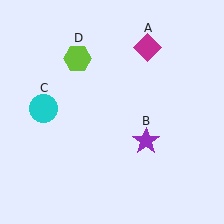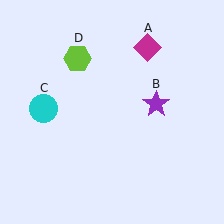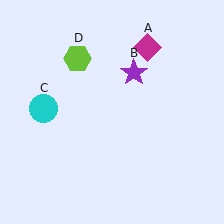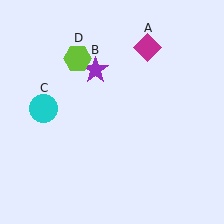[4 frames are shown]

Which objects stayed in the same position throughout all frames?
Magenta diamond (object A) and cyan circle (object C) and lime hexagon (object D) remained stationary.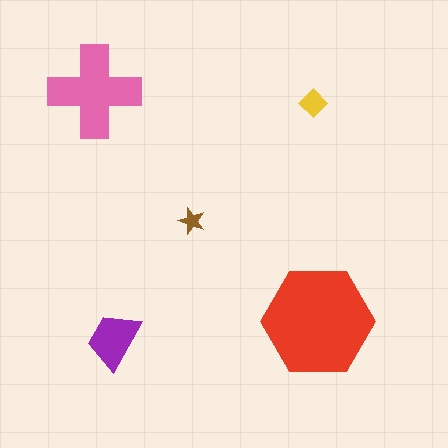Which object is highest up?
The pink cross is topmost.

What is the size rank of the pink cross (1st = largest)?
2nd.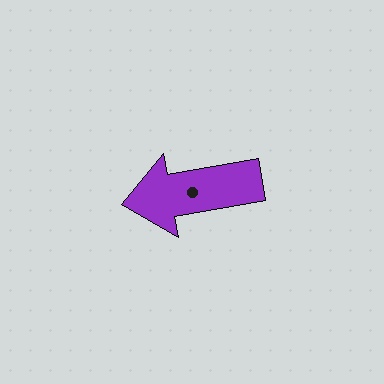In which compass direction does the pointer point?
West.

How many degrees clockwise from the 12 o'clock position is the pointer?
Approximately 260 degrees.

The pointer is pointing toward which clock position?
Roughly 9 o'clock.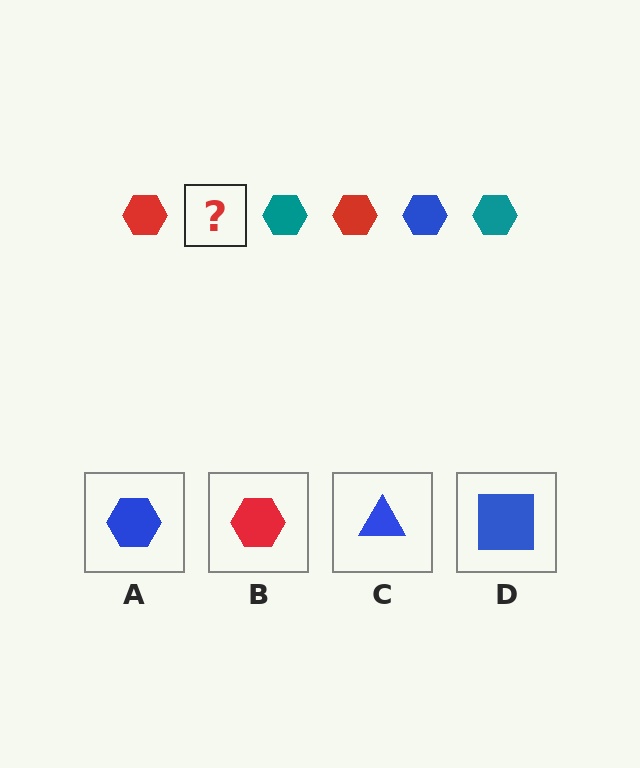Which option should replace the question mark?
Option A.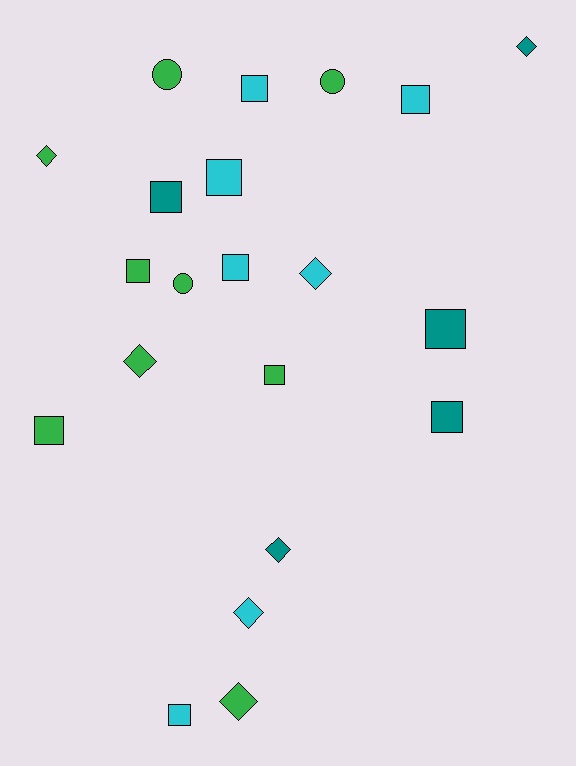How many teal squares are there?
There are 3 teal squares.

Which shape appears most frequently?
Square, with 11 objects.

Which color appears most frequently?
Green, with 9 objects.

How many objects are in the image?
There are 21 objects.